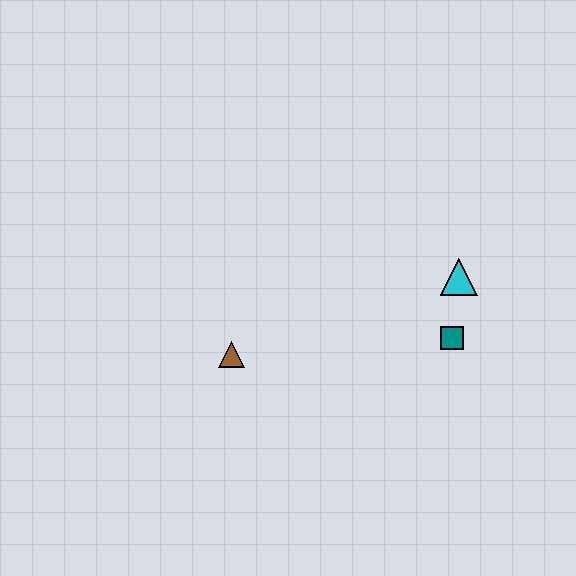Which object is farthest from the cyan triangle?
The brown triangle is farthest from the cyan triangle.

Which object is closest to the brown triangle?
The teal square is closest to the brown triangle.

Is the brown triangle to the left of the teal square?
Yes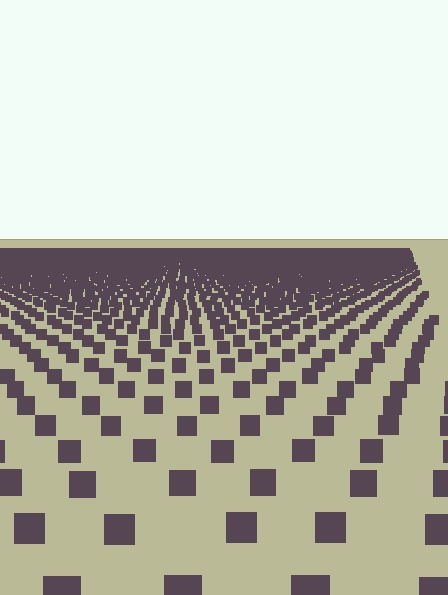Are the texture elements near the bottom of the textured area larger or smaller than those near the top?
Larger. Near the bottom, elements are closer to the viewer and appear at a bigger on-screen size.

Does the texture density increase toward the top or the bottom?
Density increases toward the top.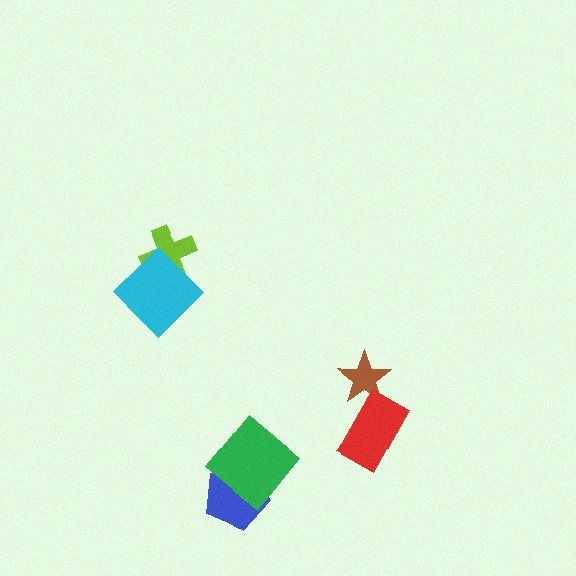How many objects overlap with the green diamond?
1 object overlaps with the green diamond.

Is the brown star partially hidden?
Yes, it is partially covered by another shape.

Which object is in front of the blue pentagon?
The green diamond is in front of the blue pentagon.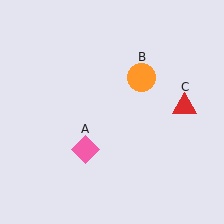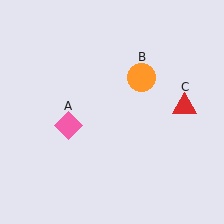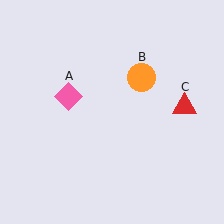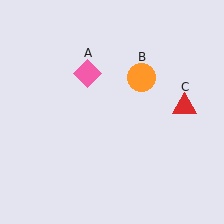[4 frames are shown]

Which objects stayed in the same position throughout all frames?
Orange circle (object B) and red triangle (object C) remained stationary.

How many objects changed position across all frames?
1 object changed position: pink diamond (object A).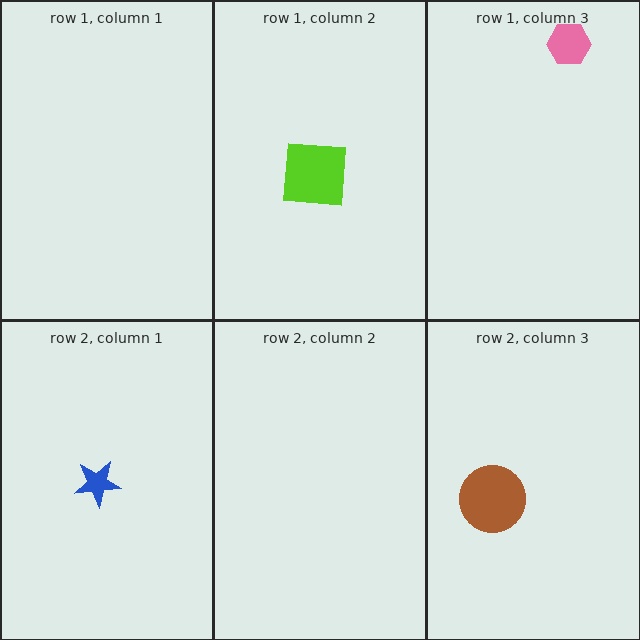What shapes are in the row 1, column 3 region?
The pink hexagon.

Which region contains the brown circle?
The row 2, column 3 region.